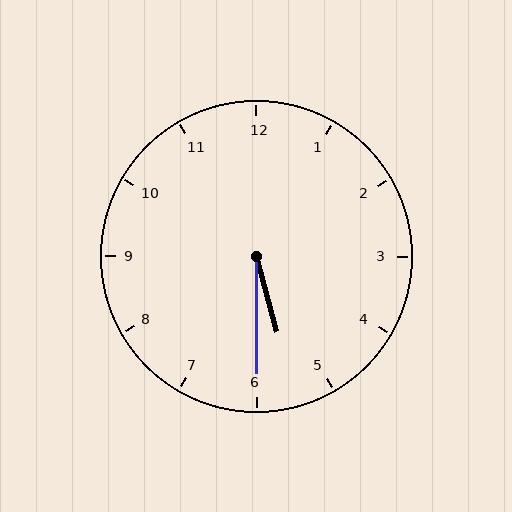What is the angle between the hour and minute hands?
Approximately 15 degrees.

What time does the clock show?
5:30.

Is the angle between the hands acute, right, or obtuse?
It is acute.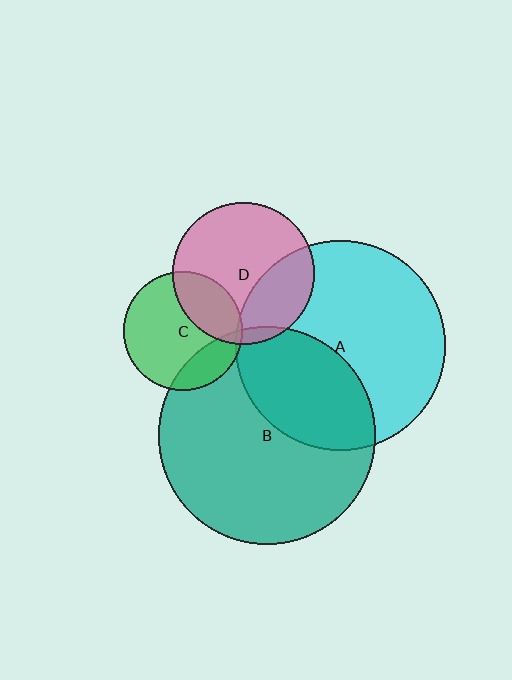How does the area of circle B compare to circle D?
Approximately 2.3 times.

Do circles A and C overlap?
Yes.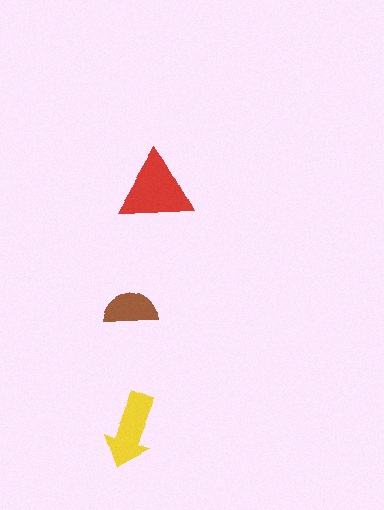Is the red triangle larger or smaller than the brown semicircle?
Larger.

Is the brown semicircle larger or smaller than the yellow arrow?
Smaller.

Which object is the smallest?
The brown semicircle.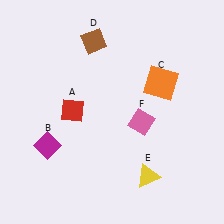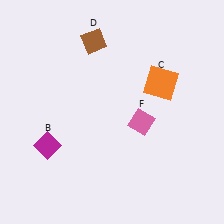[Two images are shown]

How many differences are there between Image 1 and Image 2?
There are 2 differences between the two images.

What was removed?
The red diamond (A), the yellow triangle (E) were removed in Image 2.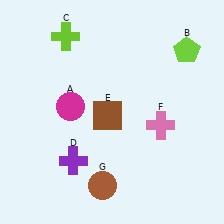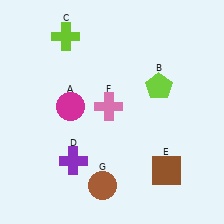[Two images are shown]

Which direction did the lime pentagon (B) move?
The lime pentagon (B) moved down.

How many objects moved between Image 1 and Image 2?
3 objects moved between the two images.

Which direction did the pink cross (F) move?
The pink cross (F) moved left.